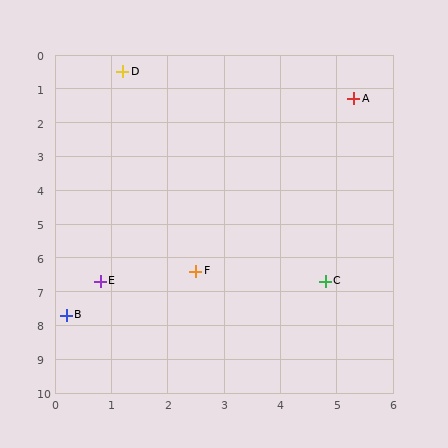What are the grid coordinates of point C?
Point C is at approximately (4.8, 6.7).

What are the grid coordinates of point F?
Point F is at approximately (2.5, 6.4).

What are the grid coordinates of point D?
Point D is at approximately (1.2, 0.5).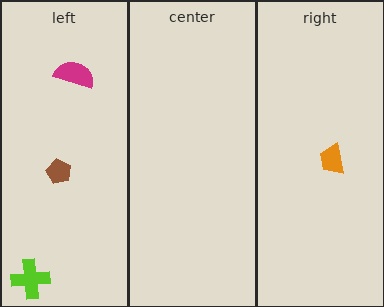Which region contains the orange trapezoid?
The right region.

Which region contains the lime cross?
The left region.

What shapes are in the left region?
The magenta semicircle, the lime cross, the brown pentagon.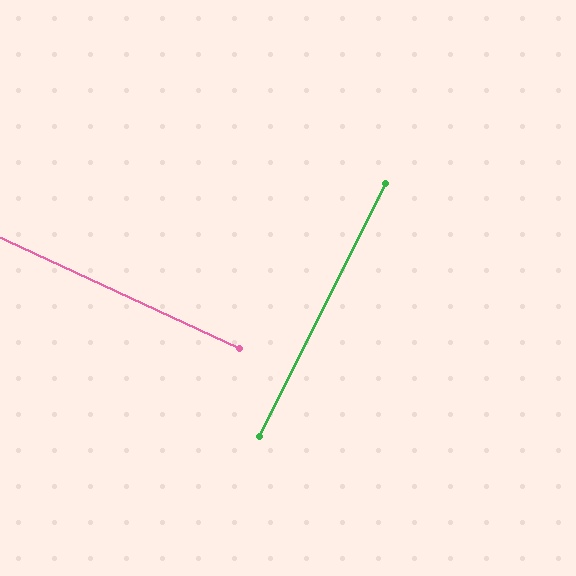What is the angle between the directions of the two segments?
Approximately 88 degrees.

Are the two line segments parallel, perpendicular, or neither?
Perpendicular — they meet at approximately 88°.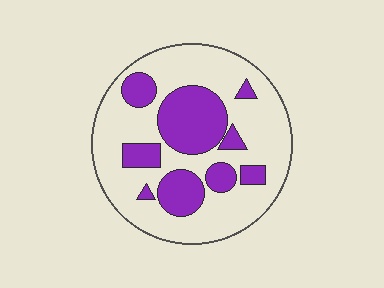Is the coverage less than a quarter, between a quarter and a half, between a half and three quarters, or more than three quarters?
Between a quarter and a half.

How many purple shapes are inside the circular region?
9.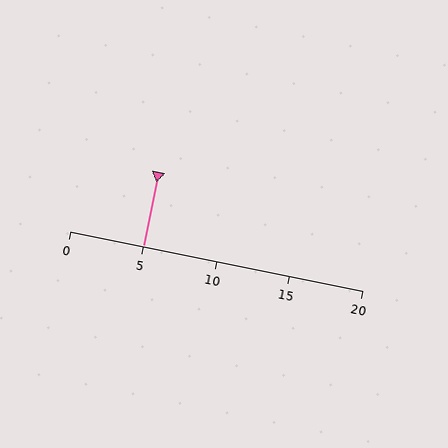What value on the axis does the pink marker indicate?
The marker indicates approximately 5.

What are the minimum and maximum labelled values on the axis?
The axis runs from 0 to 20.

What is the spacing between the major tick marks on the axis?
The major ticks are spaced 5 apart.